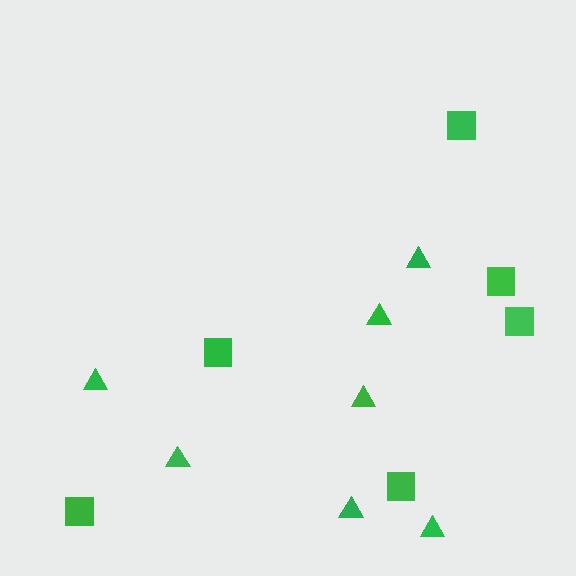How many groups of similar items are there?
There are 2 groups: one group of triangles (7) and one group of squares (6).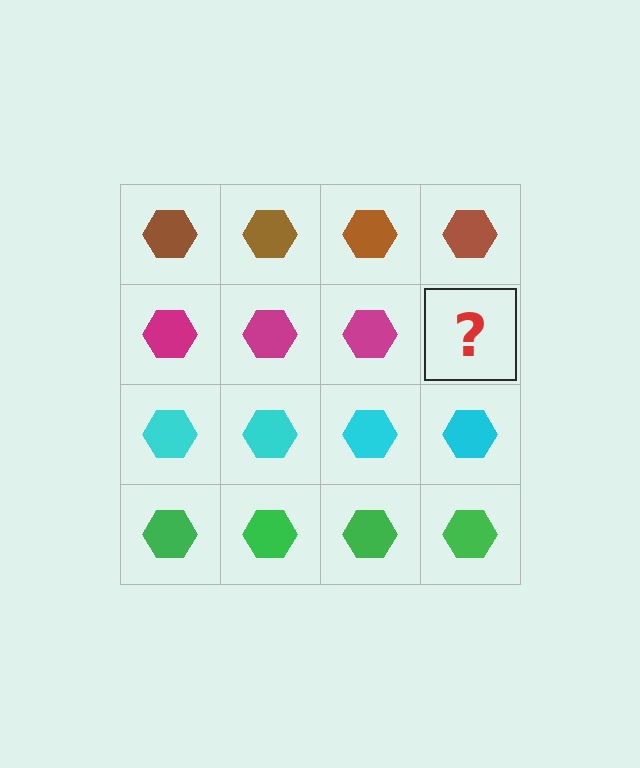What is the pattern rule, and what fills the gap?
The rule is that each row has a consistent color. The gap should be filled with a magenta hexagon.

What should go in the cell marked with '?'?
The missing cell should contain a magenta hexagon.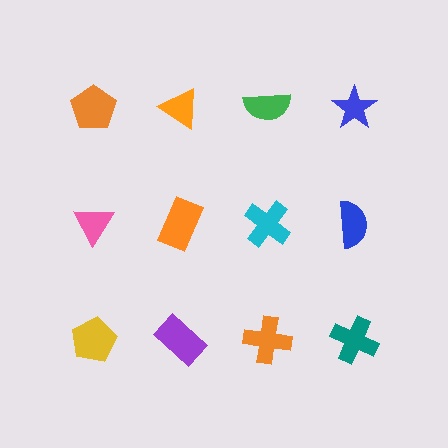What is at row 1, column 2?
An orange triangle.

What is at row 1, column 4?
A blue star.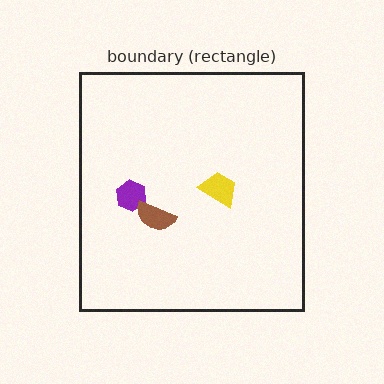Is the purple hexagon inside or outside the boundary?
Inside.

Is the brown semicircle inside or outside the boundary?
Inside.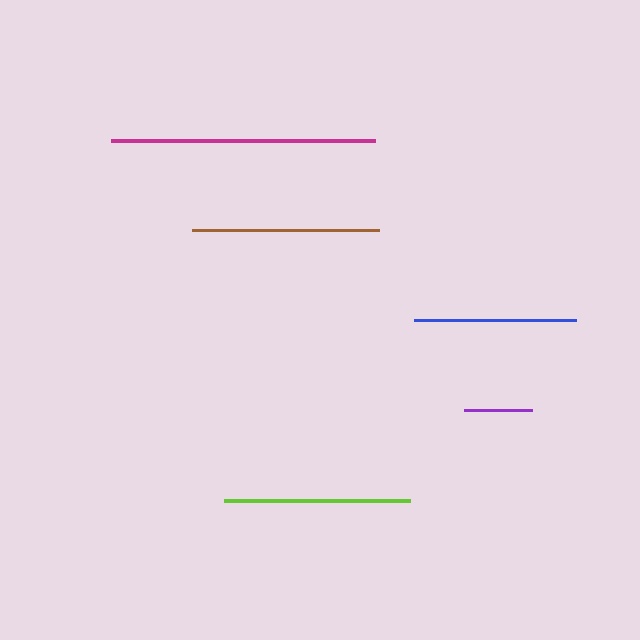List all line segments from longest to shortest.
From longest to shortest: magenta, brown, lime, blue, purple.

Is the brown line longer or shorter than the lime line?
The brown line is longer than the lime line.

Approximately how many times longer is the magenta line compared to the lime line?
The magenta line is approximately 1.4 times the length of the lime line.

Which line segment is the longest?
The magenta line is the longest at approximately 264 pixels.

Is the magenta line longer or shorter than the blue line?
The magenta line is longer than the blue line.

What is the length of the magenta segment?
The magenta segment is approximately 264 pixels long.